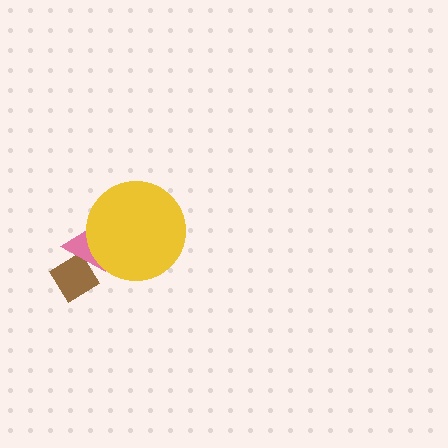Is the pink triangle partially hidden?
Yes, it is partially covered by another shape.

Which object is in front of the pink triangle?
The yellow circle is in front of the pink triangle.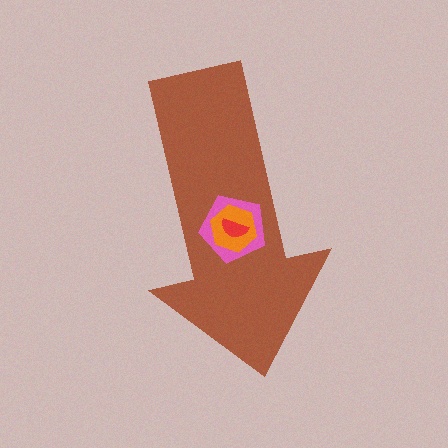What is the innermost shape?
The red semicircle.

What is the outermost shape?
The brown arrow.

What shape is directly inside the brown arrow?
The pink pentagon.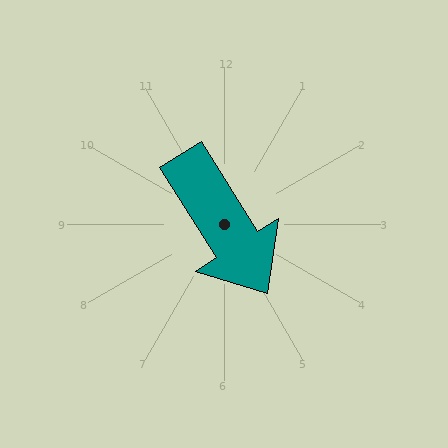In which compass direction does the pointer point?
Southeast.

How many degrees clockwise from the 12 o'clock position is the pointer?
Approximately 148 degrees.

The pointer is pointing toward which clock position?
Roughly 5 o'clock.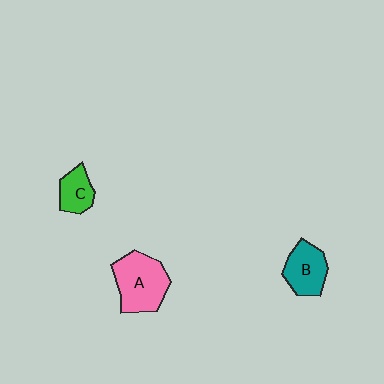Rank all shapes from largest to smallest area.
From largest to smallest: A (pink), B (teal), C (green).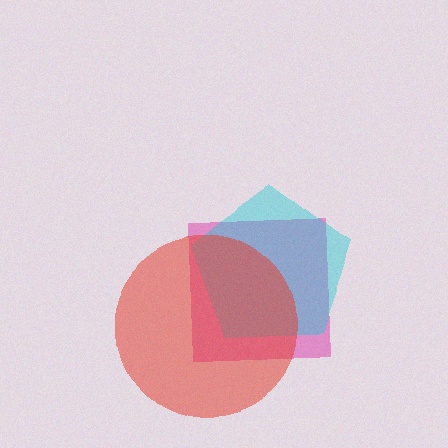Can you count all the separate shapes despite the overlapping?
Yes, there are 3 separate shapes.